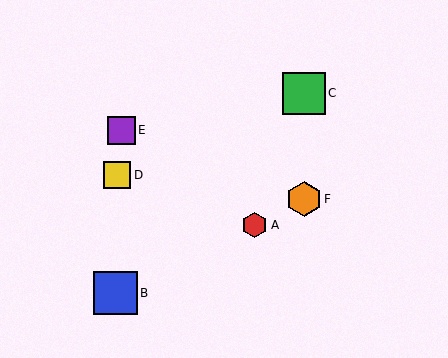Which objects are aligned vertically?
Objects C, F are aligned vertically.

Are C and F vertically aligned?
Yes, both are at x≈304.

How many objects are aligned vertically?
2 objects (C, F) are aligned vertically.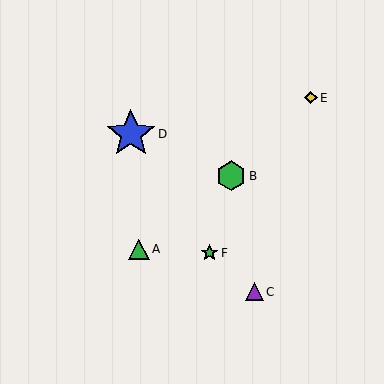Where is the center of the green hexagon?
The center of the green hexagon is at (231, 176).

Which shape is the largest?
The blue star (labeled D) is the largest.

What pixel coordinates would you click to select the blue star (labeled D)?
Click at (131, 134) to select the blue star D.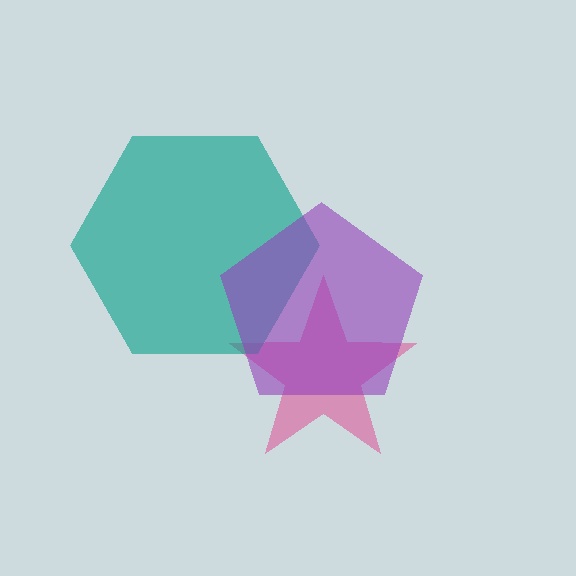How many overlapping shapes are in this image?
There are 3 overlapping shapes in the image.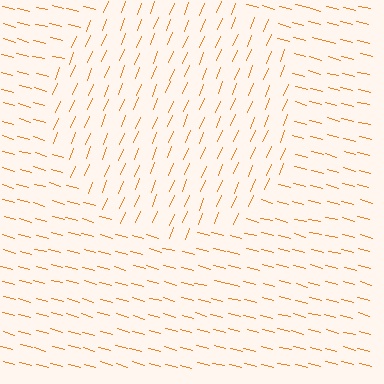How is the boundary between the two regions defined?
The boundary is defined purely by a change in line orientation (approximately 83 degrees difference). All lines are the same color and thickness.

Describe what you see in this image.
The image is filled with small orange line segments. A circle region in the image has lines oriented differently from the surrounding lines, creating a visible texture boundary.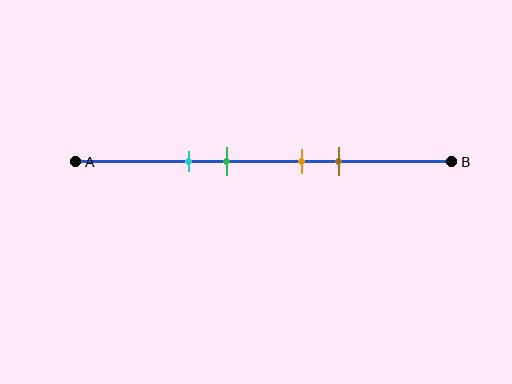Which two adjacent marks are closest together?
The orange and brown marks are the closest adjacent pair.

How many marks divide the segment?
There are 4 marks dividing the segment.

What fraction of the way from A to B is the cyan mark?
The cyan mark is approximately 30% (0.3) of the way from A to B.